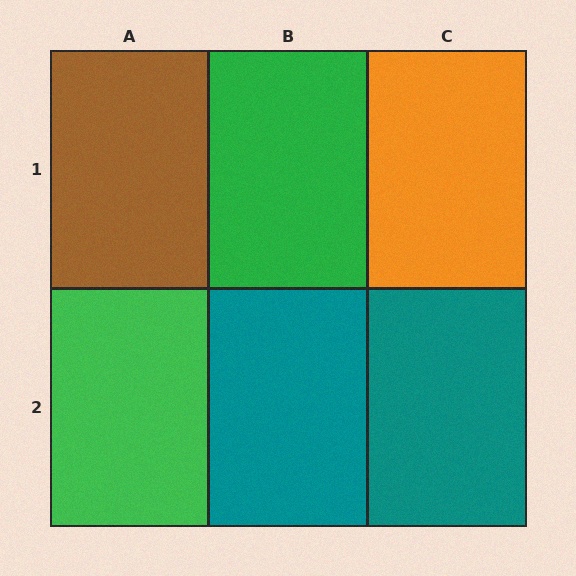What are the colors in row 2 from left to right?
Green, teal, teal.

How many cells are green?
2 cells are green.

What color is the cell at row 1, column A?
Brown.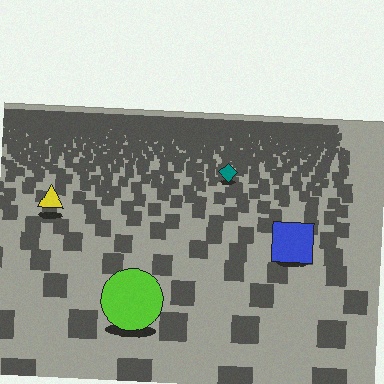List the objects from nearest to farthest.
From nearest to farthest: the lime circle, the blue square, the yellow triangle, the teal diamond.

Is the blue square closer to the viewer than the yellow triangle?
Yes. The blue square is closer — you can tell from the texture gradient: the ground texture is coarser near it.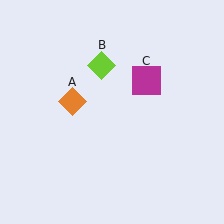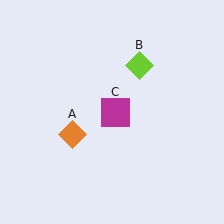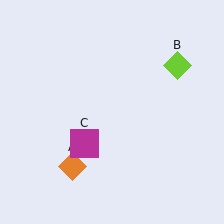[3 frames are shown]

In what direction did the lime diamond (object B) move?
The lime diamond (object B) moved right.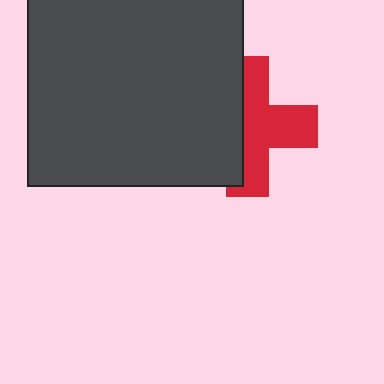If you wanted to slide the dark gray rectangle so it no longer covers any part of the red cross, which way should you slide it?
Slide it left — that is the most direct way to separate the two shapes.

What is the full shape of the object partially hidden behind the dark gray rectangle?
The partially hidden object is a red cross.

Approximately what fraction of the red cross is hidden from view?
Roughly 43% of the red cross is hidden behind the dark gray rectangle.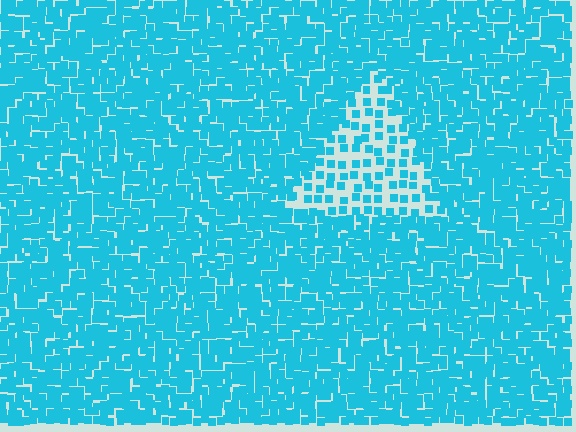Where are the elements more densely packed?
The elements are more densely packed outside the triangle boundary.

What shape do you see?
I see a triangle.